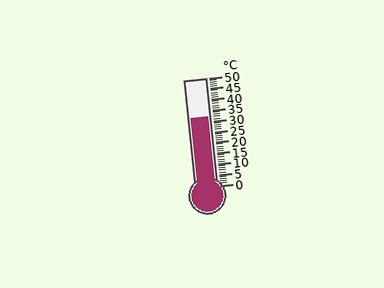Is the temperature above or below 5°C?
The temperature is above 5°C.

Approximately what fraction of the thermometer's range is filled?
The thermometer is filled to approximately 65% of its range.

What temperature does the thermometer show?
The thermometer shows approximately 32°C.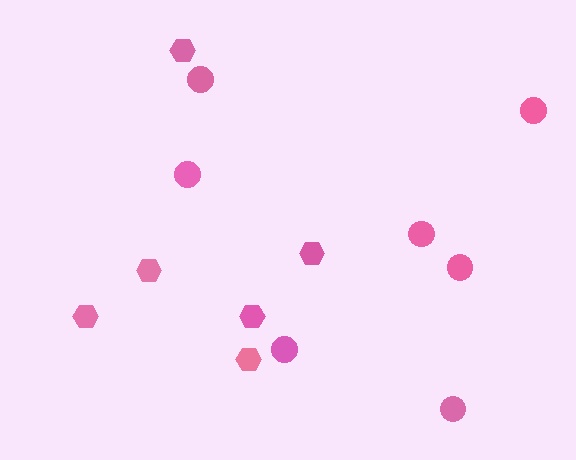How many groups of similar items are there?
There are 2 groups: one group of hexagons (6) and one group of circles (7).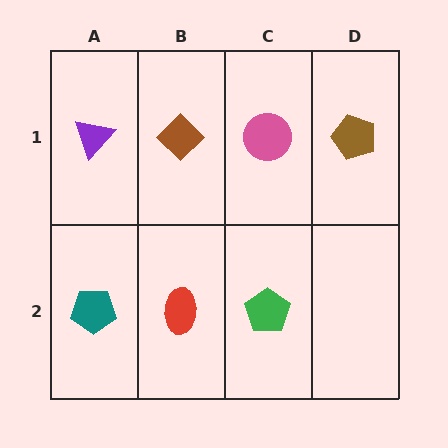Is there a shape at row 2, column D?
No, that cell is empty.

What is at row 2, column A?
A teal pentagon.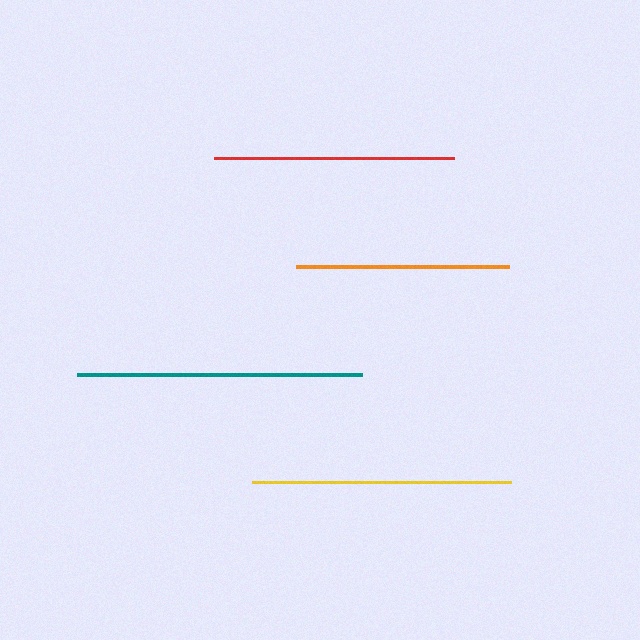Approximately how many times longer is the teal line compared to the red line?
The teal line is approximately 1.2 times the length of the red line.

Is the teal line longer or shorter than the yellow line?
The teal line is longer than the yellow line.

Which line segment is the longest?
The teal line is the longest at approximately 285 pixels.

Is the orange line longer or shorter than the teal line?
The teal line is longer than the orange line.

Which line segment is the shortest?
The orange line is the shortest at approximately 213 pixels.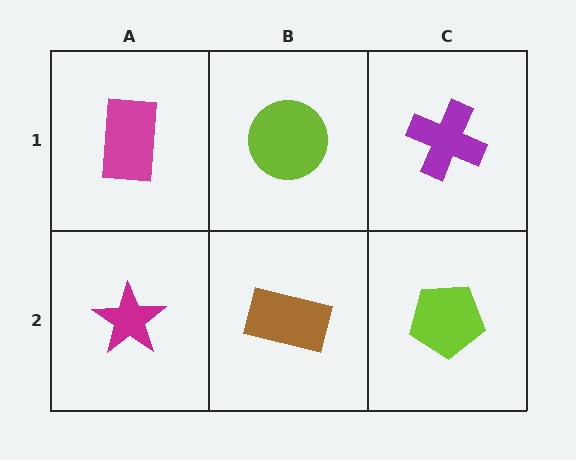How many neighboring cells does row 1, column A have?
2.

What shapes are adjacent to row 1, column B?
A brown rectangle (row 2, column B), a magenta rectangle (row 1, column A), a purple cross (row 1, column C).